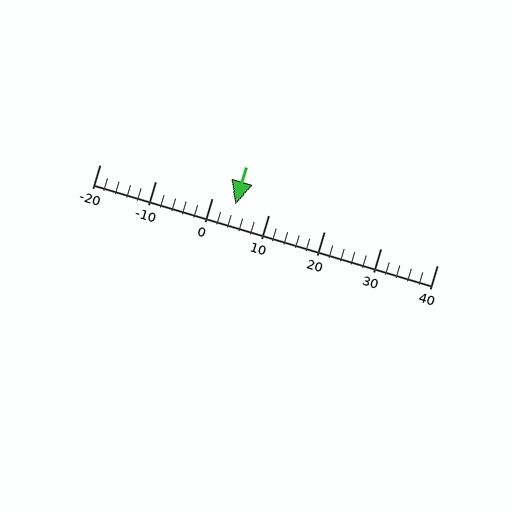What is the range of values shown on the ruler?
The ruler shows values from -20 to 40.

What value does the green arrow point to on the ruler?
The green arrow points to approximately 4.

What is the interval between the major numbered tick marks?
The major tick marks are spaced 10 units apart.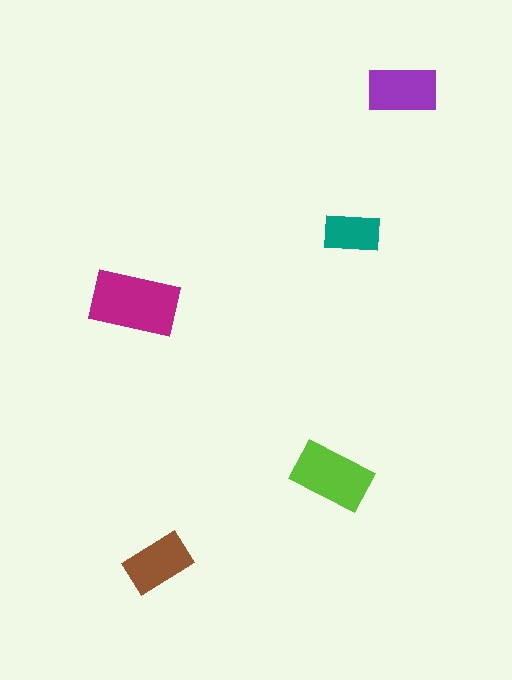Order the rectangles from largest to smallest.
the magenta one, the lime one, the purple one, the brown one, the teal one.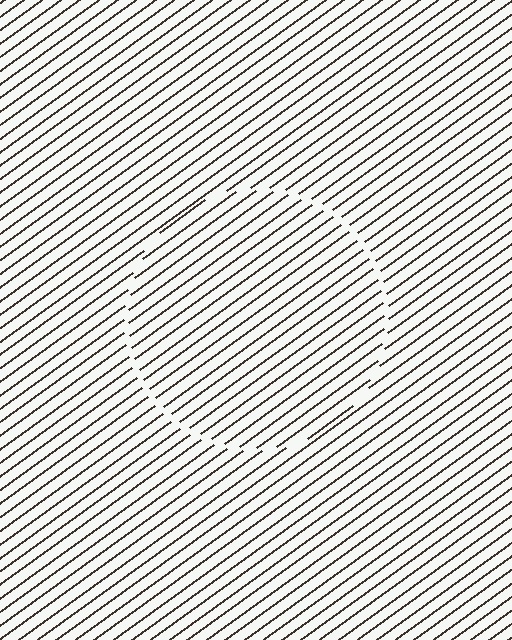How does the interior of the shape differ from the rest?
The interior of the shape contains the same grating, shifted by half a period — the contour is defined by the phase discontinuity where line-ends from the inner and outer gratings abut.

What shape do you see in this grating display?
An illusory circle. The interior of the shape contains the same grating, shifted by half a period — the contour is defined by the phase discontinuity where line-ends from the inner and outer gratings abut.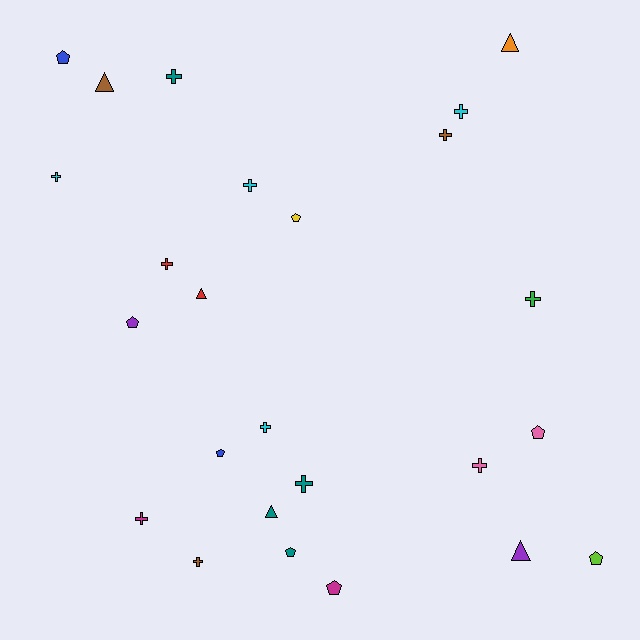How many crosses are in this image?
There are 12 crosses.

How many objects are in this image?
There are 25 objects.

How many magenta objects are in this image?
There are 2 magenta objects.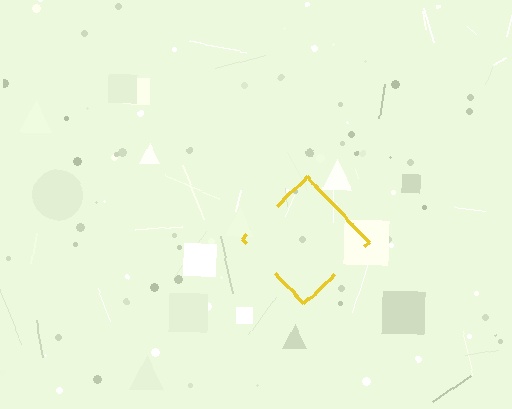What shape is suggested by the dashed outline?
The dashed outline suggests a diamond.